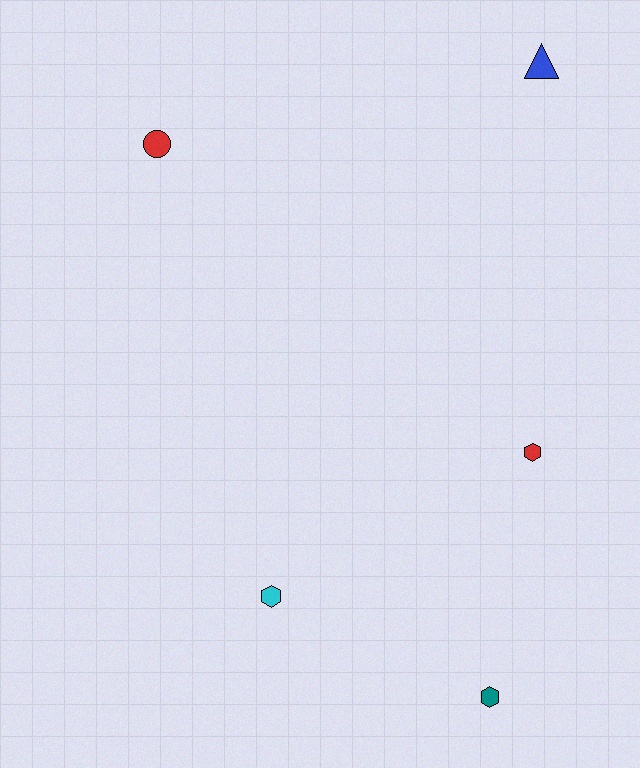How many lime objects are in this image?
There are no lime objects.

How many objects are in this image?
There are 5 objects.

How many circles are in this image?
There is 1 circle.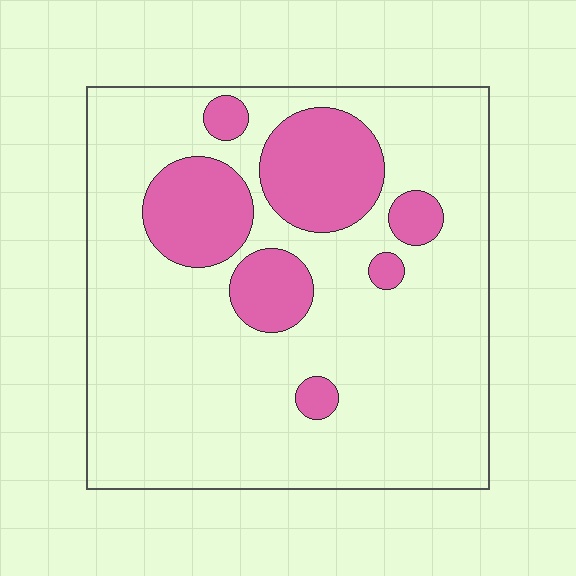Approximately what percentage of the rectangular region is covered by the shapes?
Approximately 20%.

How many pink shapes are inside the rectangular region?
7.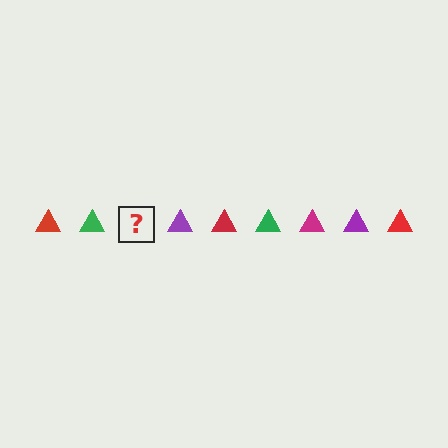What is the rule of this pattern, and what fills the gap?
The rule is that the pattern cycles through red, green, magenta, purple triangles. The gap should be filled with a magenta triangle.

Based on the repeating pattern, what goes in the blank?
The blank should be a magenta triangle.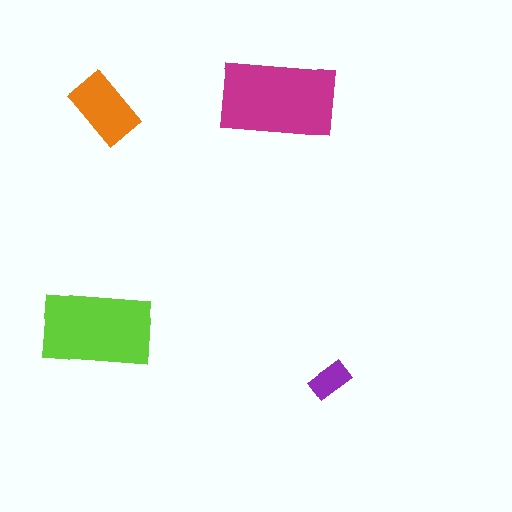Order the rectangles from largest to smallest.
the magenta one, the lime one, the orange one, the purple one.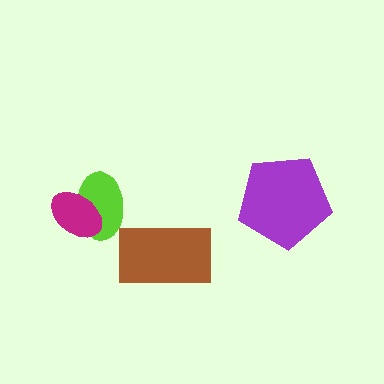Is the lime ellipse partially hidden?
Yes, it is partially covered by another shape.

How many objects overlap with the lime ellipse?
1 object overlaps with the lime ellipse.